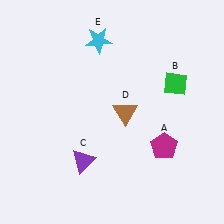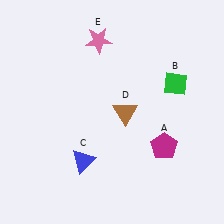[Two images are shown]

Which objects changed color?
C changed from purple to blue. E changed from cyan to pink.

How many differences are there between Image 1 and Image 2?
There are 2 differences between the two images.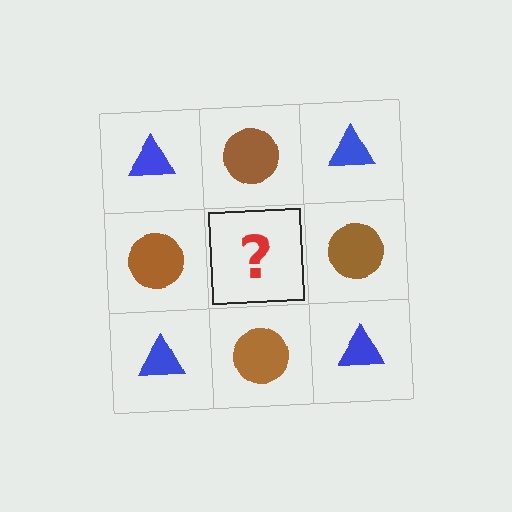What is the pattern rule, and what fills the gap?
The rule is that it alternates blue triangle and brown circle in a checkerboard pattern. The gap should be filled with a blue triangle.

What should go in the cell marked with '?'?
The missing cell should contain a blue triangle.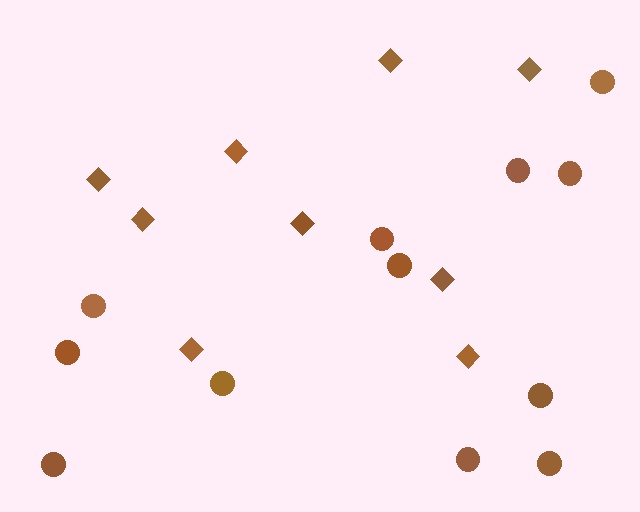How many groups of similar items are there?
There are 2 groups: one group of circles (12) and one group of diamonds (9).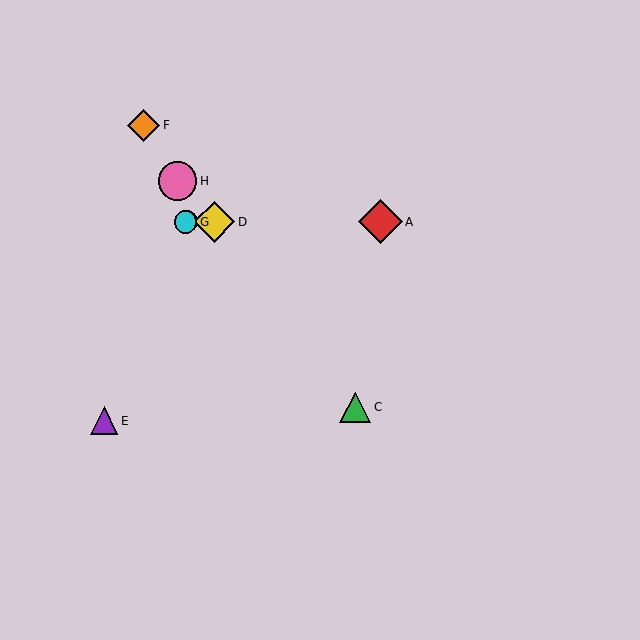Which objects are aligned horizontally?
Objects A, B, D, G are aligned horizontally.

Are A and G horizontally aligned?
Yes, both are at y≈222.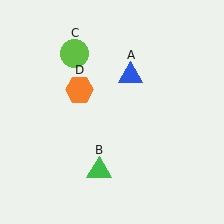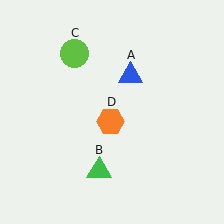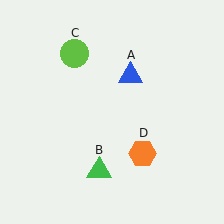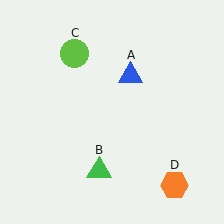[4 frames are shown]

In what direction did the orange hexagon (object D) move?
The orange hexagon (object D) moved down and to the right.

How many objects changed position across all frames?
1 object changed position: orange hexagon (object D).